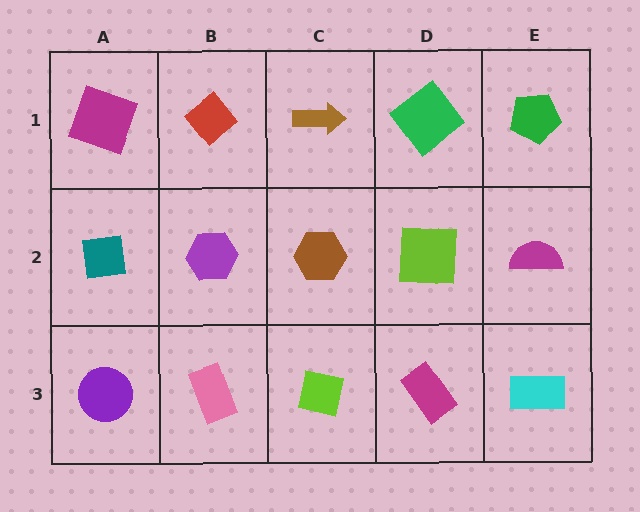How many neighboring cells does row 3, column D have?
3.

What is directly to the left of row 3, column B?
A purple circle.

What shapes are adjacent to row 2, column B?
A red diamond (row 1, column B), a pink rectangle (row 3, column B), a teal square (row 2, column A), a brown hexagon (row 2, column C).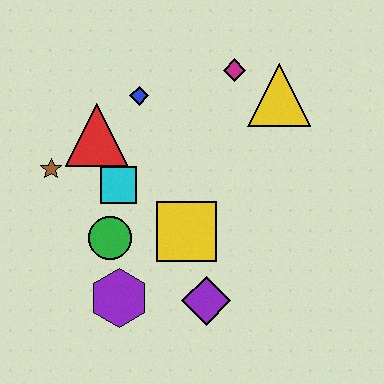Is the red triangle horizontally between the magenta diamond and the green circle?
No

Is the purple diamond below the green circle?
Yes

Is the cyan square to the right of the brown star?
Yes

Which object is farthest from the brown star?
The yellow triangle is farthest from the brown star.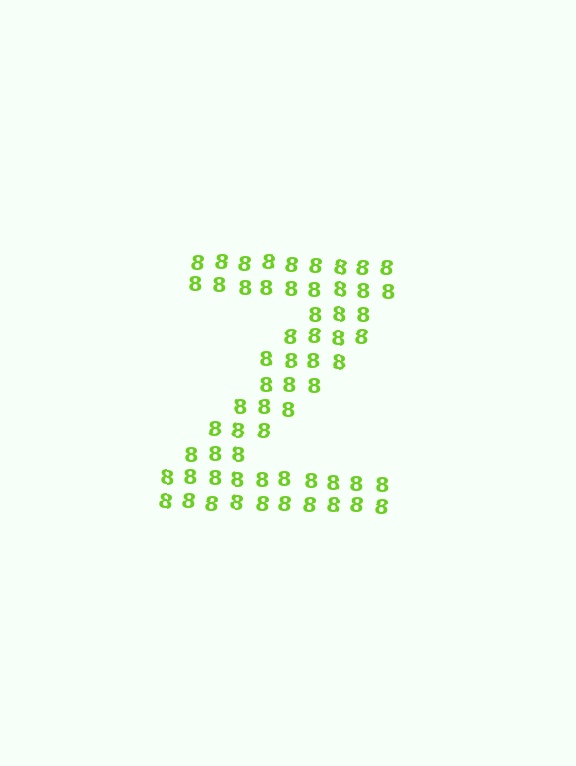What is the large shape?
The large shape is the letter Z.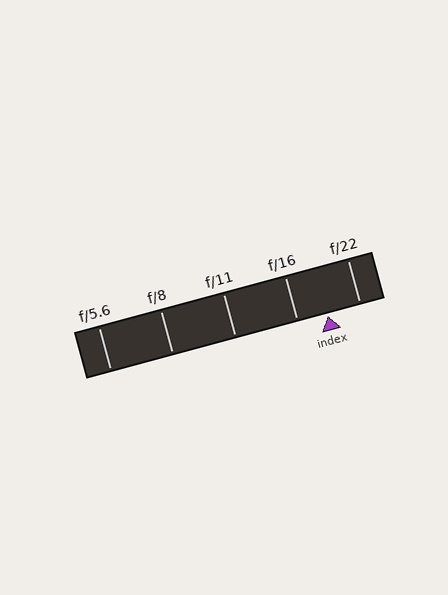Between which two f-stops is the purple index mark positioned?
The index mark is between f/16 and f/22.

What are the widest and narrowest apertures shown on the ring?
The widest aperture shown is f/5.6 and the narrowest is f/22.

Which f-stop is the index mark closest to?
The index mark is closest to f/16.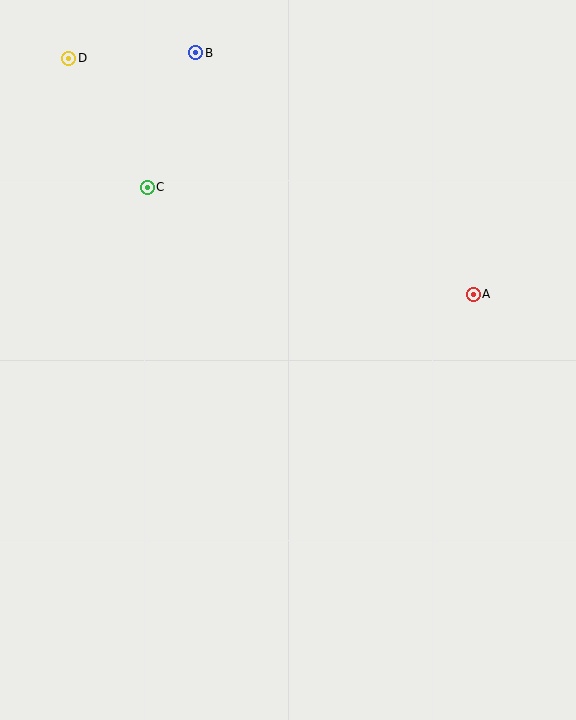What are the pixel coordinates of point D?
Point D is at (69, 58).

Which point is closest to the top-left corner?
Point D is closest to the top-left corner.